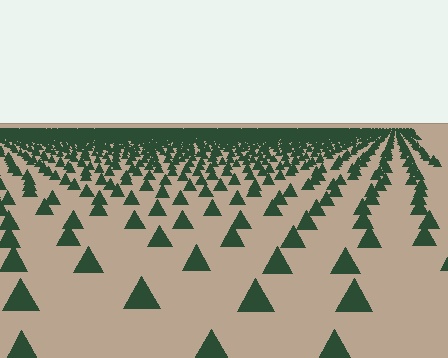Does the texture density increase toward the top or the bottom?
Density increases toward the top.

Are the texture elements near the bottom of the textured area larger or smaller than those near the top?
Larger. Near the bottom, elements are closer to the viewer and appear at a bigger on-screen size.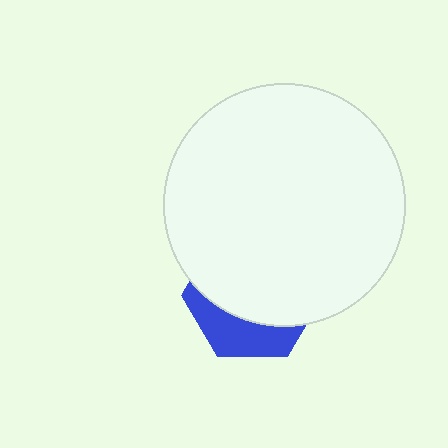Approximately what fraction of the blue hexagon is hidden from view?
Roughly 69% of the blue hexagon is hidden behind the white circle.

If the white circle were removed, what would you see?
You would see the complete blue hexagon.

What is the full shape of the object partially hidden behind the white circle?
The partially hidden object is a blue hexagon.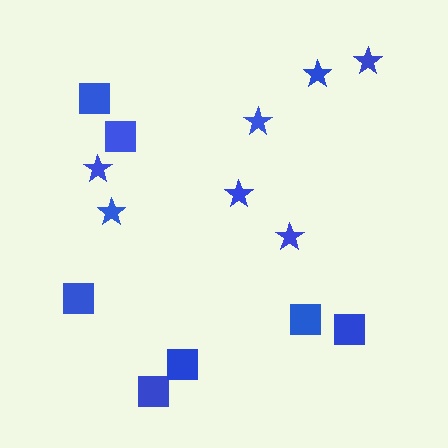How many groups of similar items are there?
There are 2 groups: one group of stars (7) and one group of squares (7).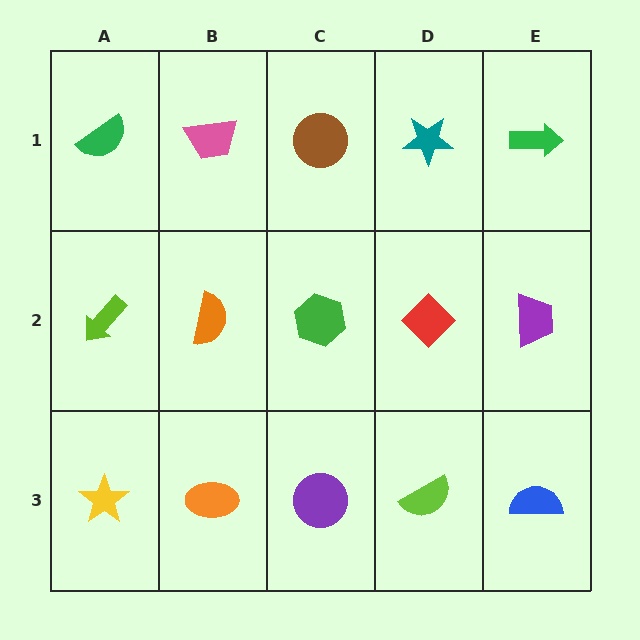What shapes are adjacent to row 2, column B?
A pink trapezoid (row 1, column B), an orange ellipse (row 3, column B), a lime arrow (row 2, column A), a green hexagon (row 2, column C).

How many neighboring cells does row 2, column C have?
4.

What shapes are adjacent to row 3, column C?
A green hexagon (row 2, column C), an orange ellipse (row 3, column B), a lime semicircle (row 3, column D).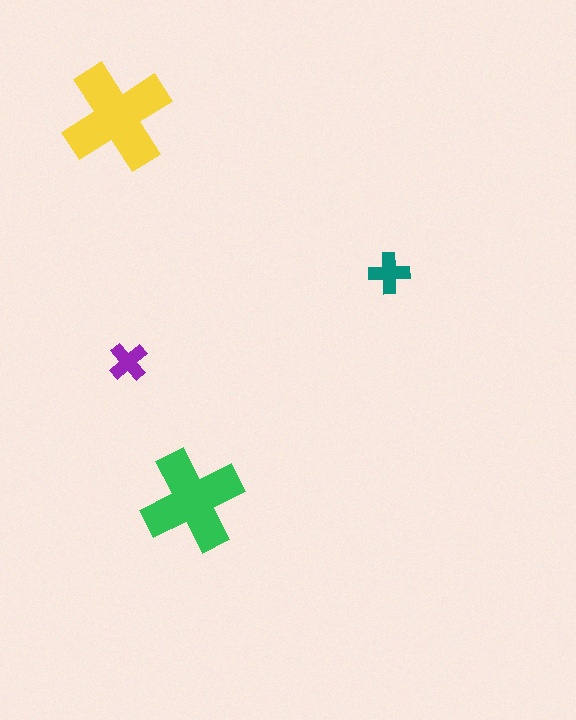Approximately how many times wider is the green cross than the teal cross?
About 2.5 times wider.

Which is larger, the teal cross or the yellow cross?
The yellow one.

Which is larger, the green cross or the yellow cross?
The yellow one.